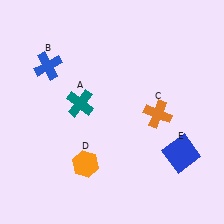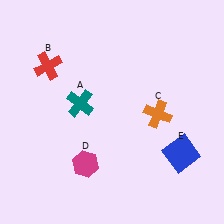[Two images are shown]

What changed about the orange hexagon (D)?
In Image 1, D is orange. In Image 2, it changed to magenta.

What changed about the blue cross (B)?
In Image 1, B is blue. In Image 2, it changed to red.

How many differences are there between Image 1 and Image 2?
There are 2 differences between the two images.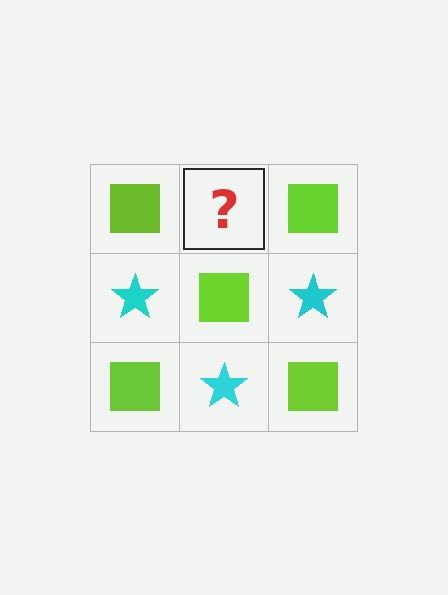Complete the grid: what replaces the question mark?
The question mark should be replaced with a cyan star.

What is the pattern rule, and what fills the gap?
The rule is that it alternates lime square and cyan star in a checkerboard pattern. The gap should be filled with a cyan star.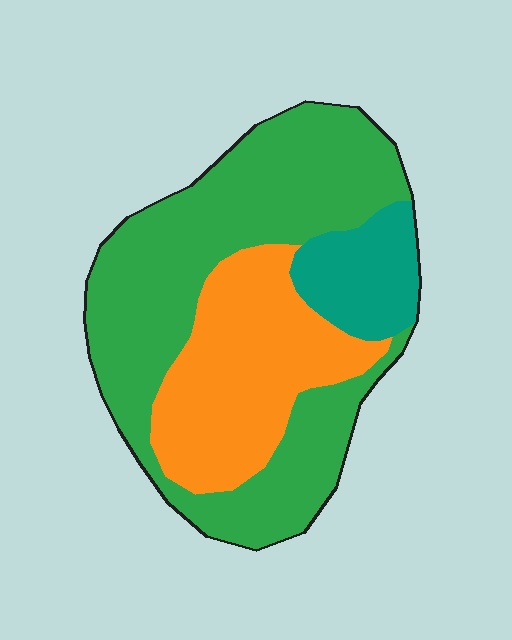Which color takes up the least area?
Teal, at roughly 10%.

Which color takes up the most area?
Green, at roughly 60%.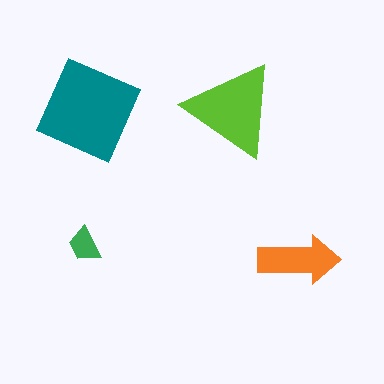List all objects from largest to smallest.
The teal square, the lime triangle, the orange arrow, the green trapezoid.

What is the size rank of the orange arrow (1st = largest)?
3rd.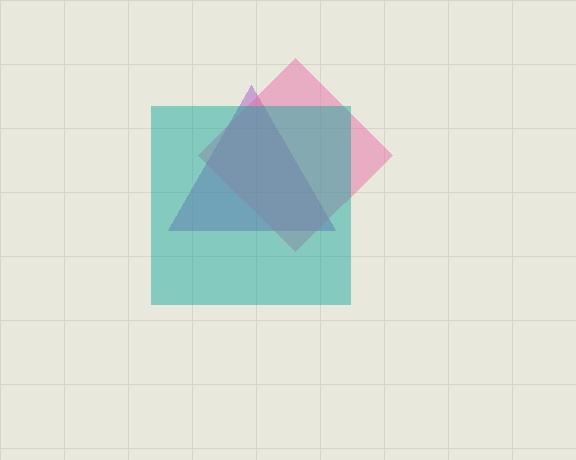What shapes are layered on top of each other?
The layered shapes are: a purple triangle, a pink diamond, a teal square.